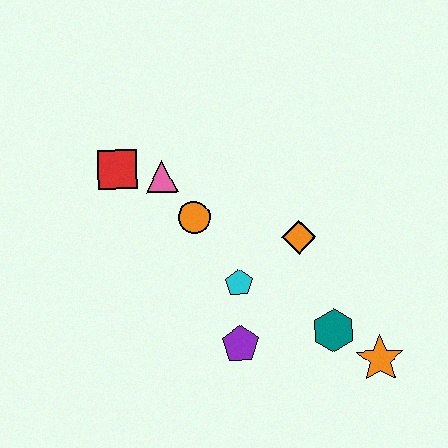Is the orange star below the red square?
Yes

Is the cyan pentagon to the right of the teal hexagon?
No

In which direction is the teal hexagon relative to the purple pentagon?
The teal hexagon is to the right of the purple pentagon.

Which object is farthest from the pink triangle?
The orange star is farthest from the pink triangle.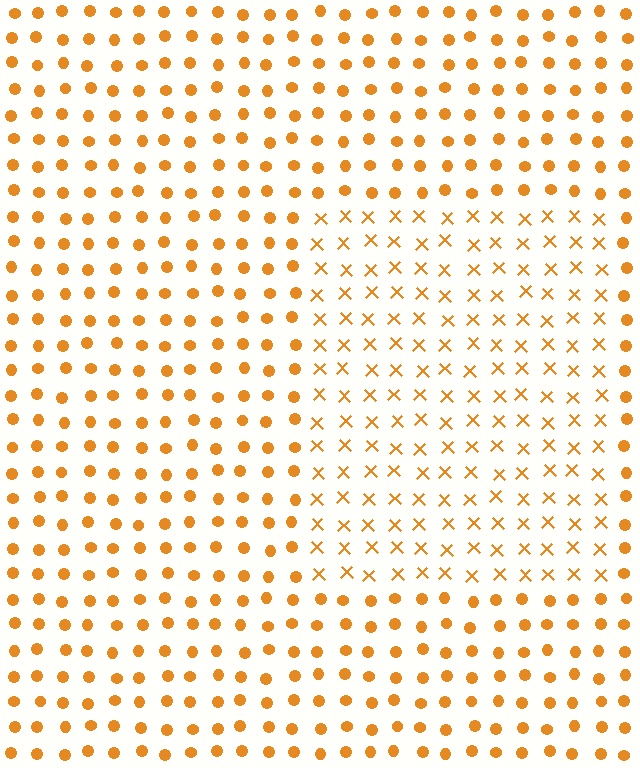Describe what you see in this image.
The image is filled with small orange elements arranged in a uniform grid. A rectangle-shaped region contains X marks, while the surrounding area contains circles. The boundary is defined purely by the change in element shape.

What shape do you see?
I see a rectangle.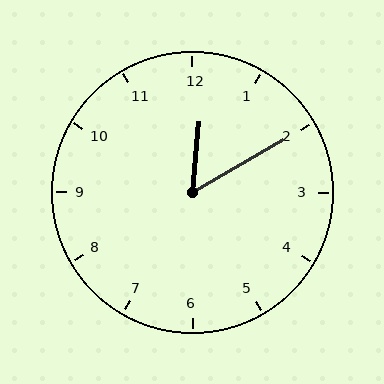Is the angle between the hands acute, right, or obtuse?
It is acute.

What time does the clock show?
12:10.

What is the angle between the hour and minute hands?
Approximately 55 degrees.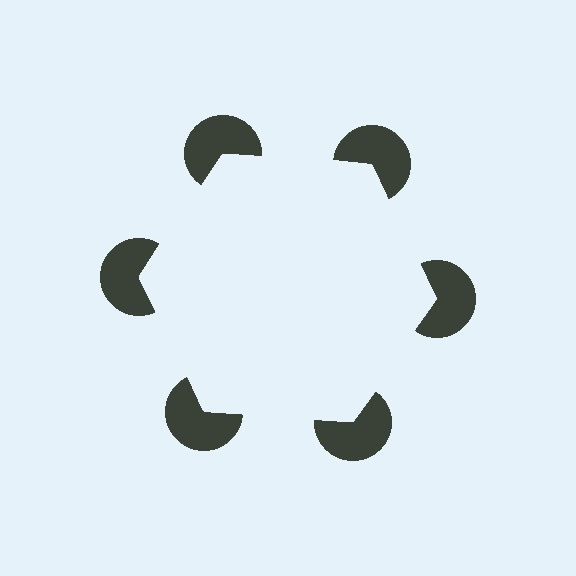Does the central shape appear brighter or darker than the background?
It typically appears slightly brighter than the background, even though no actual brightness change is drawn.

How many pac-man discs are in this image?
There are 6 — one at each vertex of the illusory hexagon.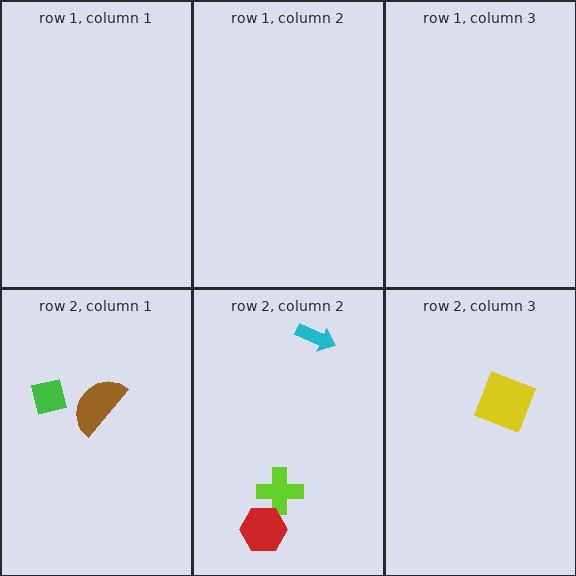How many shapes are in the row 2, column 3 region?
1.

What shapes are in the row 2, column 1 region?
The green square, the brown semicircle.